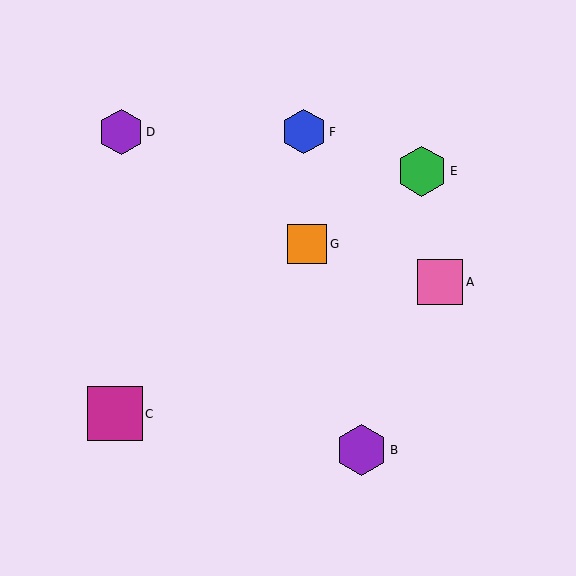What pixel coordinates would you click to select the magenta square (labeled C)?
Click at (115, 414) to select the magenta square C.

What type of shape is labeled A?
Shape A is a pink square.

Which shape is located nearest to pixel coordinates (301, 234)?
The orange square (labeled G) at (307, 244) is nearest to that location.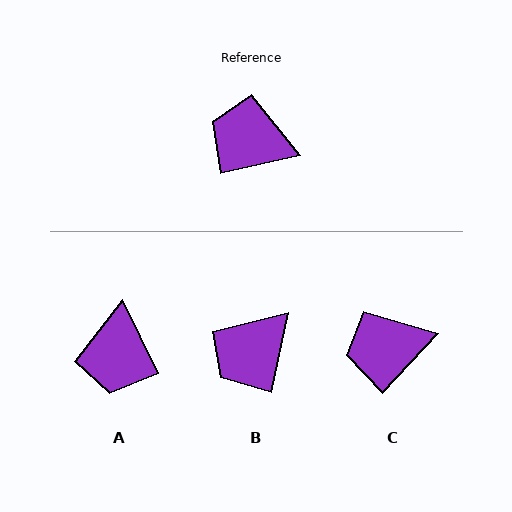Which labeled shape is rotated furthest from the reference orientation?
A, about 104 degrees away.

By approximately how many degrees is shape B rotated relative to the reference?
Approximately 66 degrees counter-clockwise.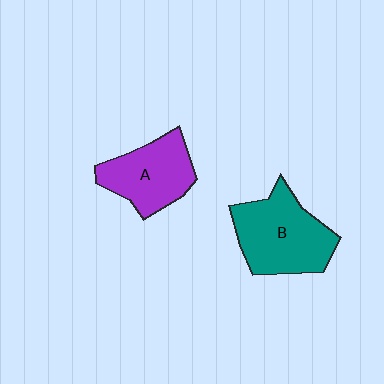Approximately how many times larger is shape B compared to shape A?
Approximately 1.3 times.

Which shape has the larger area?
Shape B (teal).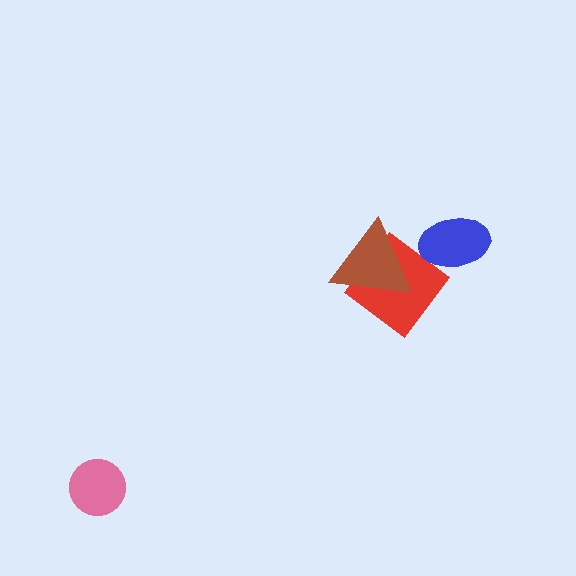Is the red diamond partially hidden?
Yes, it is partially covered by another shape.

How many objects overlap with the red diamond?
1 object overlaps with the red diamond.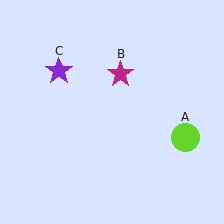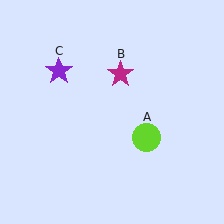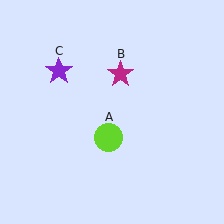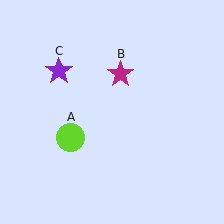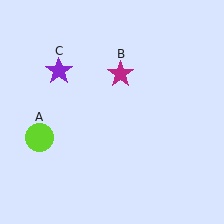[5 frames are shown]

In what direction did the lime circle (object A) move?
The lime circle (object A) moved left.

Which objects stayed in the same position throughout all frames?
Magenta star (object B) and purple star (object C) remained stationary.